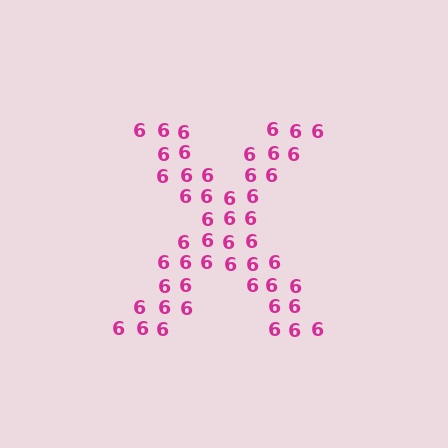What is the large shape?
The large shape is the letter X.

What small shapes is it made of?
It is made of small digit 6's.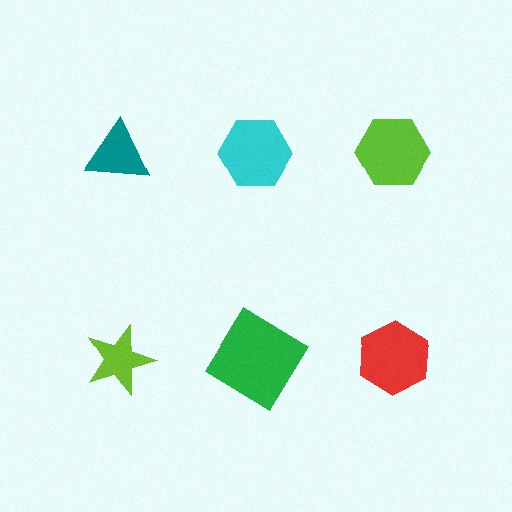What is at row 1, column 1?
A teal triangle.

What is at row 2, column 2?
A green diamond.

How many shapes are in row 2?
3 shapes.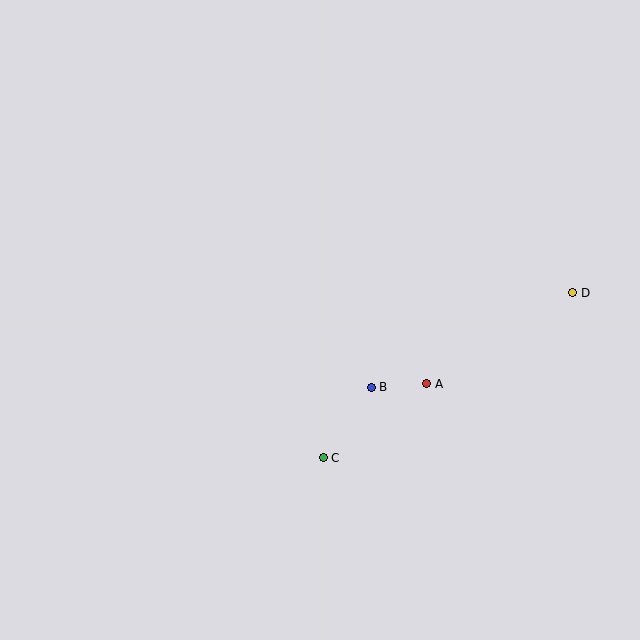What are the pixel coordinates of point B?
Point B is at (371, 387).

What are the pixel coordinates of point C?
Point C is at (323, 458).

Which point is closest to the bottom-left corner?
Point C is closest to the bottom-left corner.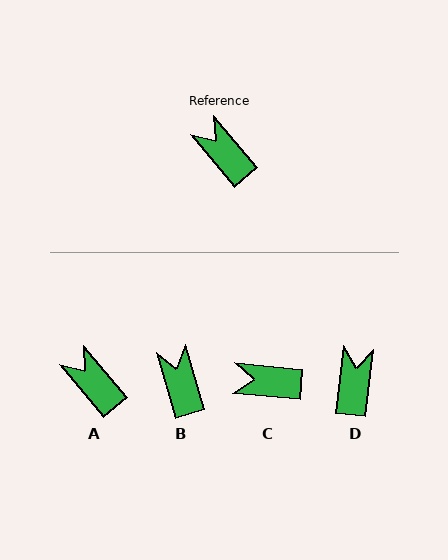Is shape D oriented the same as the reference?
No, it is off by about 47 degrees.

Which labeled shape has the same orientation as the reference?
A.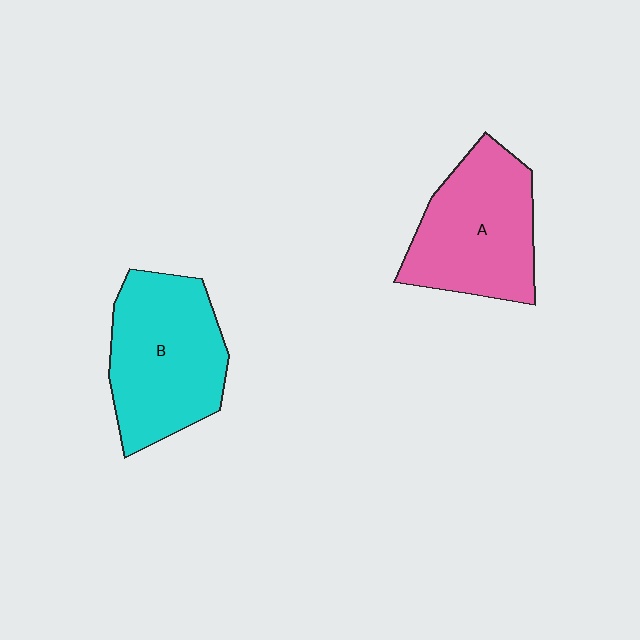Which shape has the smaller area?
Shape A (pink).